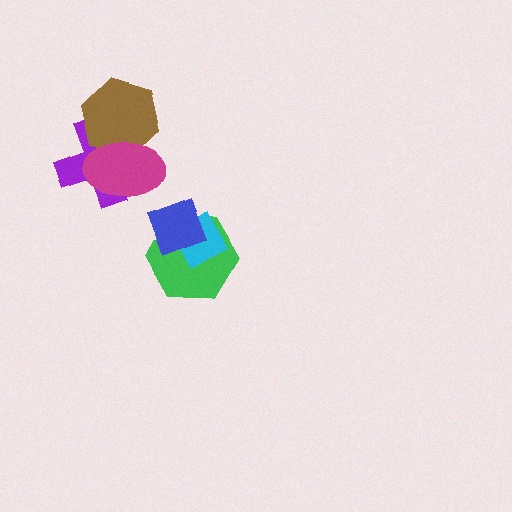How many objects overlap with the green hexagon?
2 objects overlap with the green hexagon.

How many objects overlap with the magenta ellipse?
2 objects overlap with the magenta ellipse.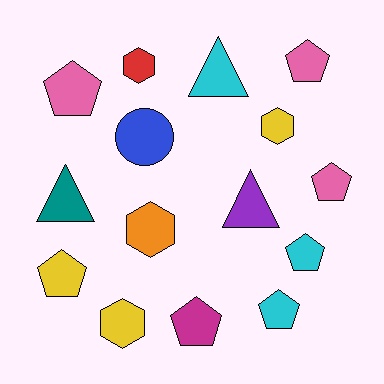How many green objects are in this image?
There are no green objects.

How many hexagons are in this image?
There are 4 hexagons.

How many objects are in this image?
There are 15 objects.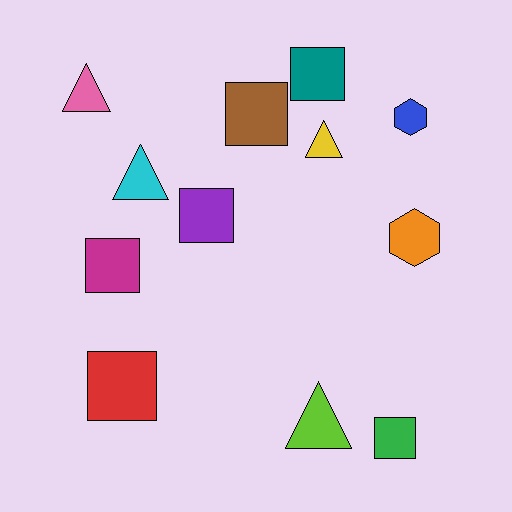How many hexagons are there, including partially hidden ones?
There are 2 hexagons.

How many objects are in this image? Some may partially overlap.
There are 12 objects.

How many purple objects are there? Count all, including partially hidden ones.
There is 1 purple object.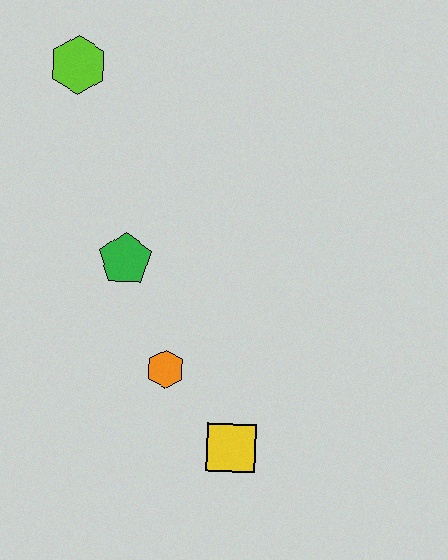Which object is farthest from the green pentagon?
The yellow square is farthest from the green pentagon.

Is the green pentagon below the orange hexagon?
No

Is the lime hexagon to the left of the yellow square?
Yes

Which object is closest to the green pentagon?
The orange hexagon is closest to the green pentagon.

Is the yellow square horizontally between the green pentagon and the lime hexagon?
No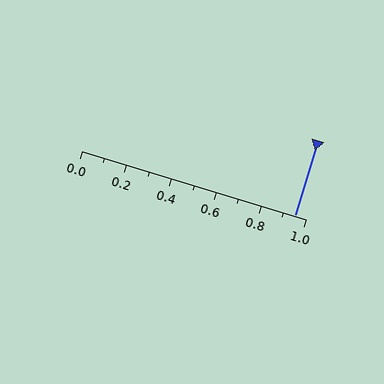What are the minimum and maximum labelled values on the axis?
The axis runs from 0.0 to 1.0.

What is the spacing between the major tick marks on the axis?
The major ticks are spaced 0.2 apart.